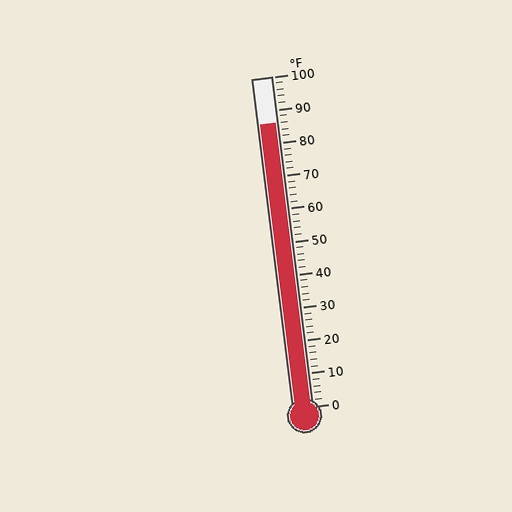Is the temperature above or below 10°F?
The temperature is above 10°F.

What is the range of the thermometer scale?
The thermometer scale ranges from 0°F to 100°F.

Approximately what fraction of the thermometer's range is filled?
The thermometer is filled to approximately 85% of its range.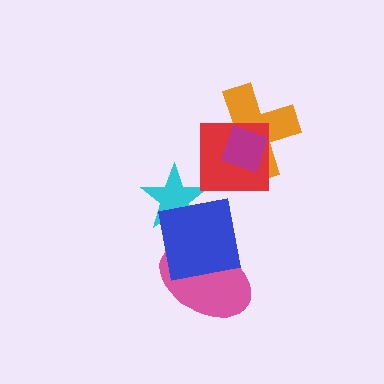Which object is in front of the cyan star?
The blue square is in front of the cyan star.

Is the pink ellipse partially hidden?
Yes, it is partially covered by another shape.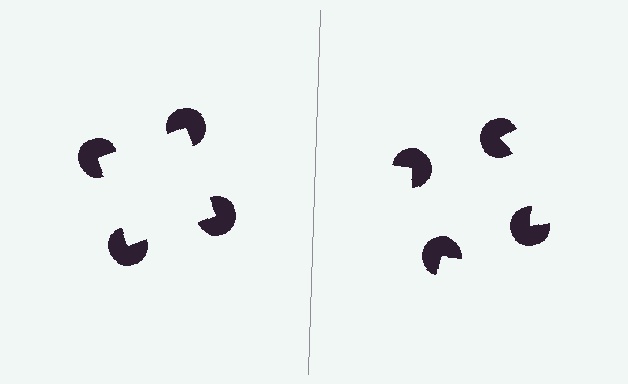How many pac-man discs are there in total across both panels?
8 — 4 on each side.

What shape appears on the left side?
An illusory square.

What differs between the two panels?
The pac-man discs are positioned identically on both sides; only the wedge orientations differ. On the left they align to a square; on the right they are misaligned.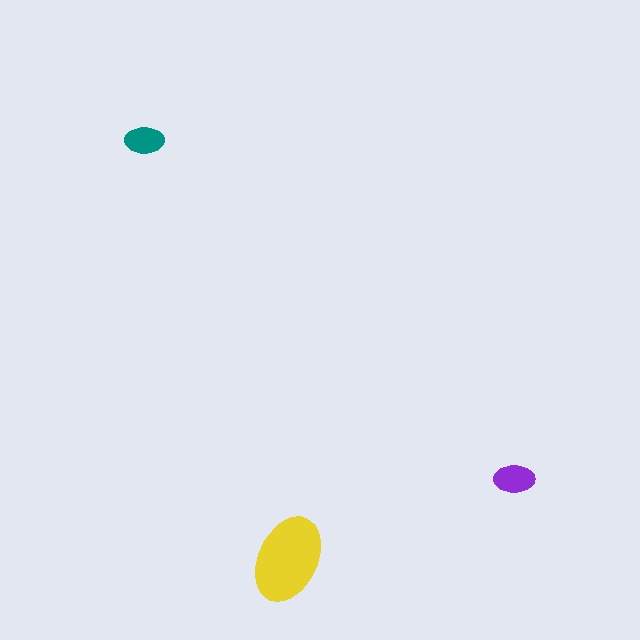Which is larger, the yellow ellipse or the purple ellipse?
The yellow one.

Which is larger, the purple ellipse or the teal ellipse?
The purple one.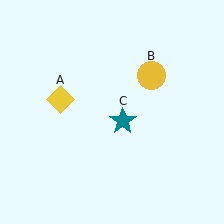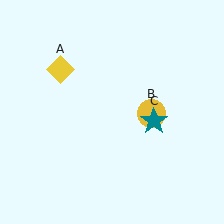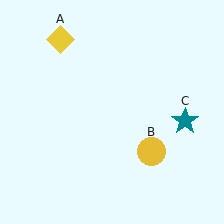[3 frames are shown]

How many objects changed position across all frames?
3 objects changed position: yellow diamond (object A), yellow circle (object B), teal star (object C).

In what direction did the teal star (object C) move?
The teal star (object C) moved right.